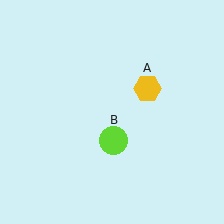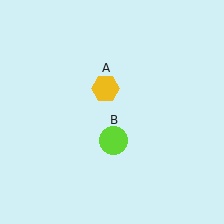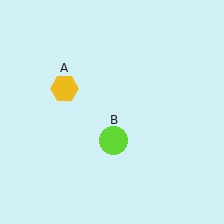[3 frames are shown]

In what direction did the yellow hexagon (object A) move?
The yellow hexagon (object A) moved left.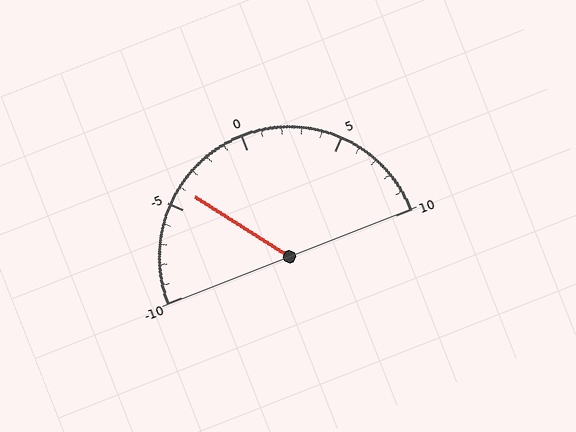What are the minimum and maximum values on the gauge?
The gauge ranges from -10 to 10.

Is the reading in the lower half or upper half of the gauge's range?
The reading is in the lower half of the range (-10 to 10).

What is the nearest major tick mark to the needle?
The nearest major tick mark is -5.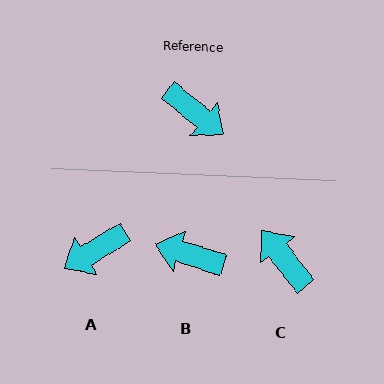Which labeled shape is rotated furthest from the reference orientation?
C, about 167 degrees away.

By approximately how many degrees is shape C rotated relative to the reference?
Approximately 167 degrees counter-clockwise.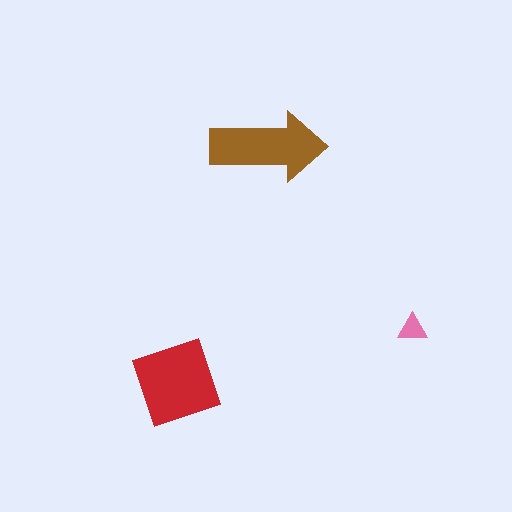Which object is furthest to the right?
The pink triangle is rightmost.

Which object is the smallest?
The pink triangle.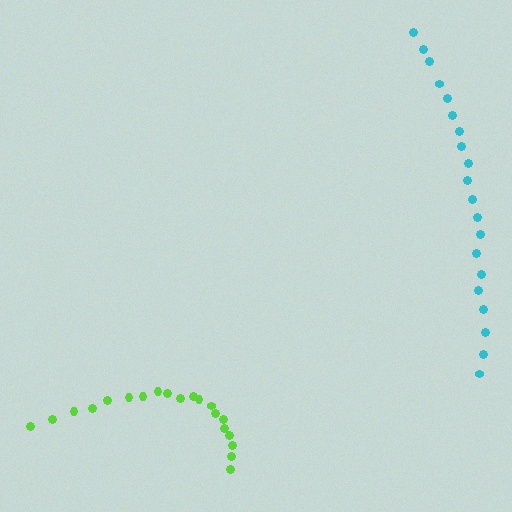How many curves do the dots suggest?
There are 2 distinct paths.